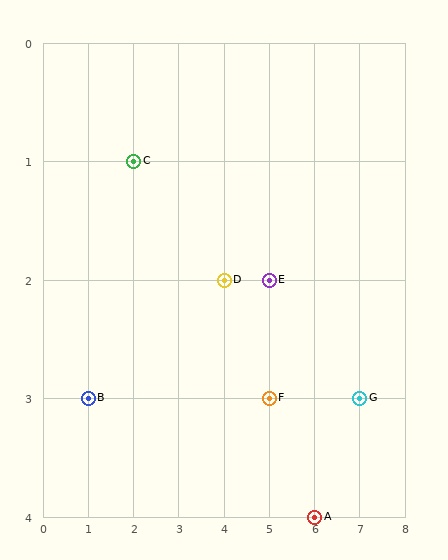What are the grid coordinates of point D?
Point D is at grid coordinates (4, 2).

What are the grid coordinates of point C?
Point C is at grid coordinates (2, 1).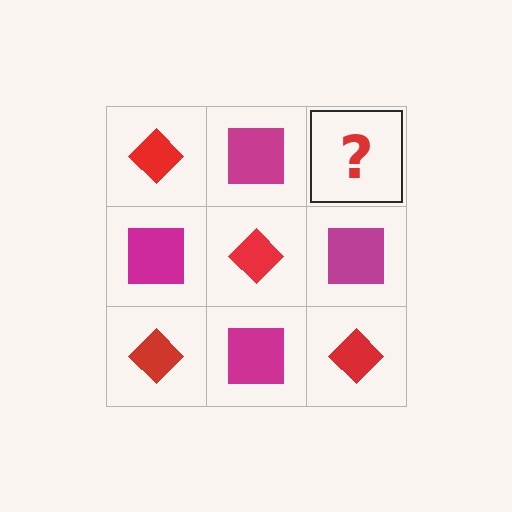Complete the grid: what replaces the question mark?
The question mark should be replaced with a red diamond.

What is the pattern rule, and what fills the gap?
The rule is that it alternates red diamond and magenta square in a checkerboard pattern. The gap should be filled with a red diamond.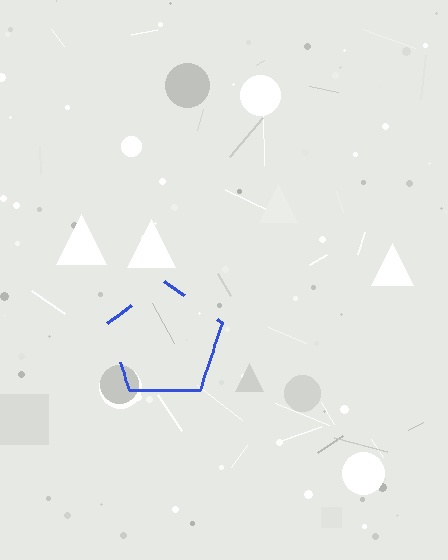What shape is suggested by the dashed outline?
The dashed outline suggests a pentagon.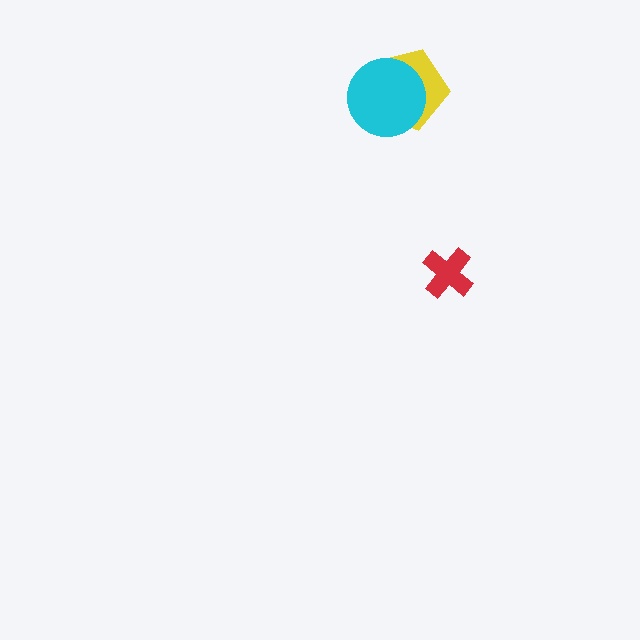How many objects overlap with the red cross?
0 objects overlap with the red cross.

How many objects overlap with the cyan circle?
1 object overlaps with the cyan circle.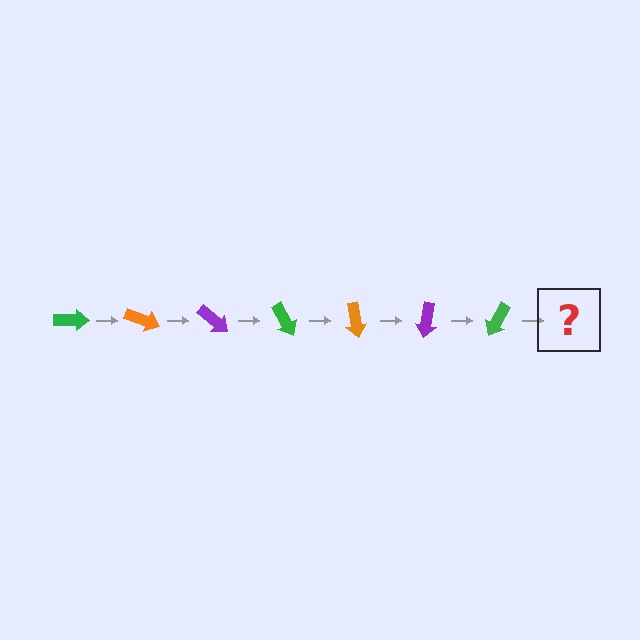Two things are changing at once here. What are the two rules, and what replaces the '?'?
The two rules are that it rotates 20 degrees each step and the color cycles through green, orange, and purple. The '?' should be an orange arrow, rotated 140 degrees from the start.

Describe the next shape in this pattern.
It should be an orange arrow, rotated 140 degrees from the start.